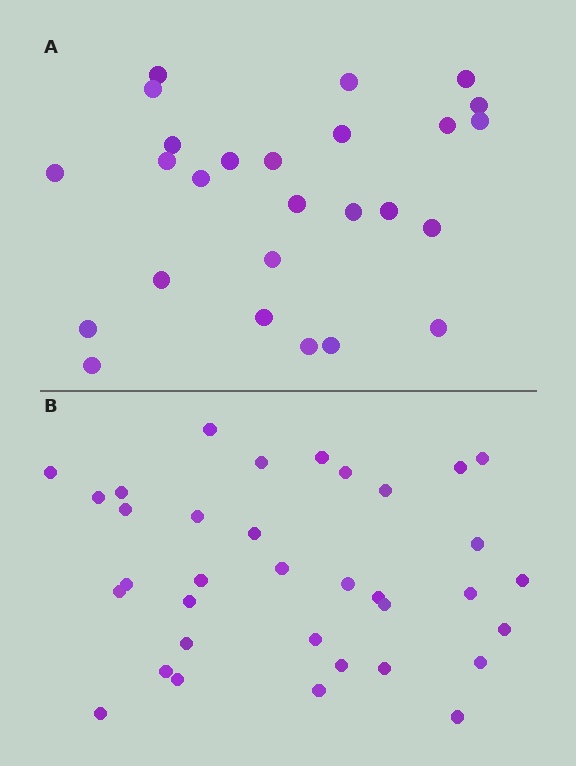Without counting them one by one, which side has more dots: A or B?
Region B (the bottom region) has more dots.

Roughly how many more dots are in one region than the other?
Region B has roughly 8 or so more dots than region A.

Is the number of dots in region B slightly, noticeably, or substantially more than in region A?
Region B has noticeably more, but not dramatically so. The ratio is roughly 1.3 to 1.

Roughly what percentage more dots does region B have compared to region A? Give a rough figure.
About 35% more.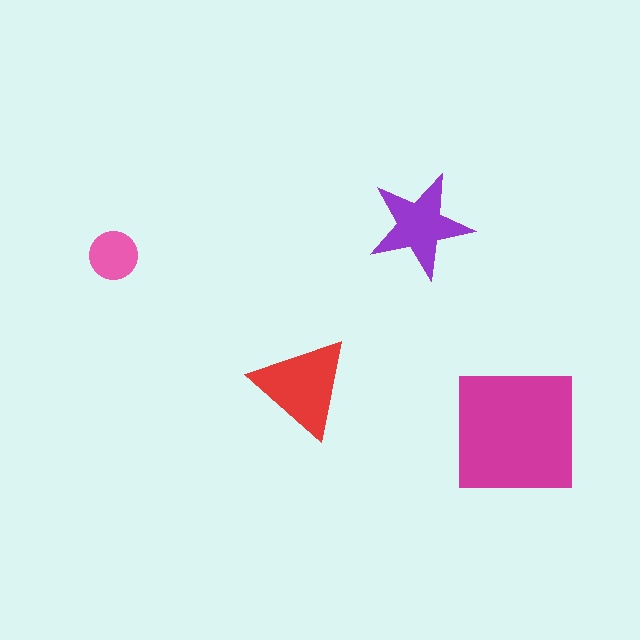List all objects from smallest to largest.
The pink circle, the purple star, the red triangle, the magenta square.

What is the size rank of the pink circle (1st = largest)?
4th.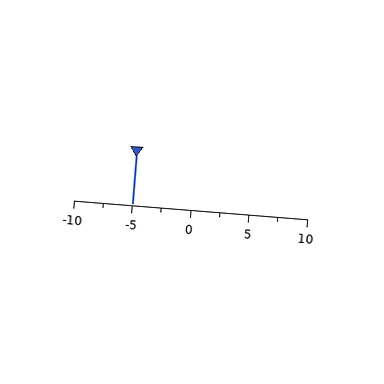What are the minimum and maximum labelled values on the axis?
The axis runs from -10 to 10.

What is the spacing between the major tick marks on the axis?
The major ticks are spaced 5 apart.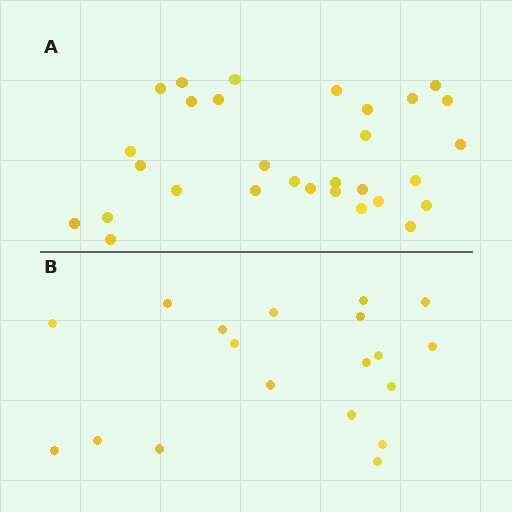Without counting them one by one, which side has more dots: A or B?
Region A (the top region) has more dots.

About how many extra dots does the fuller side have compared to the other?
Region A has roughly 12 or so more dots than region B.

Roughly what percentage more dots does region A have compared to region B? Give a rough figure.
About 60% more.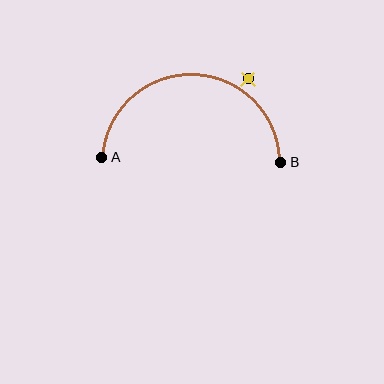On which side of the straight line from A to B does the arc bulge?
The arc bulges above the straight line connecting A and B.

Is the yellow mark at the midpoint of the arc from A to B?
No — the yellow mark does not lie on the arc at all. It sits slightly outside the curve.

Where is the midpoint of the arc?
The arc midpoint is the point on the curve farthest from the straight line joining A and B. It sits above that line.